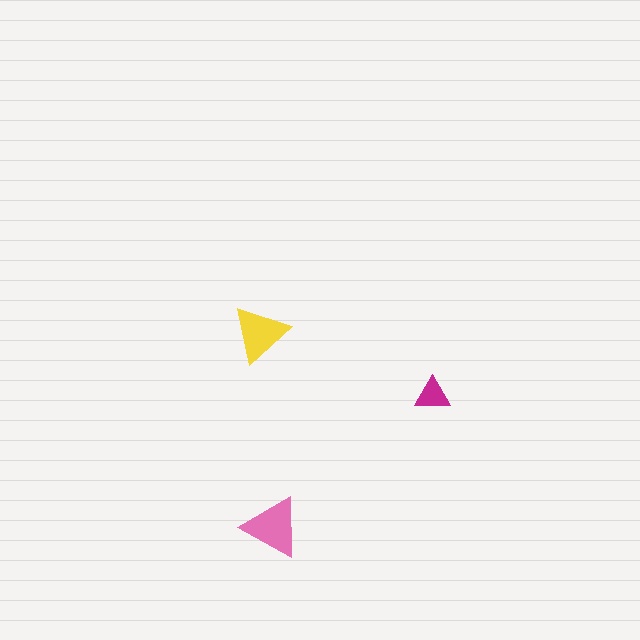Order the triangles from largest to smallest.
the pink one, the yellow one, the magenta one.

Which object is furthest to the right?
The magenta triangle is rightmost.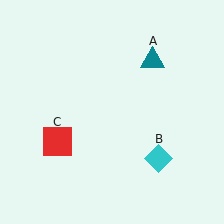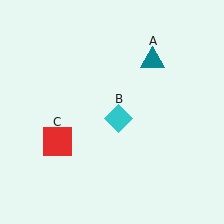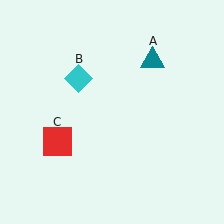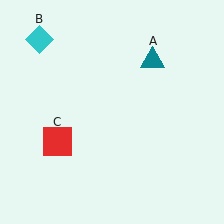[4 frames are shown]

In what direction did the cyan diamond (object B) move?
The cyan diamond (object B) moved up and to the left.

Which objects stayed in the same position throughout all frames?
Teal triangle (object A) and red square (object C) remained stationary.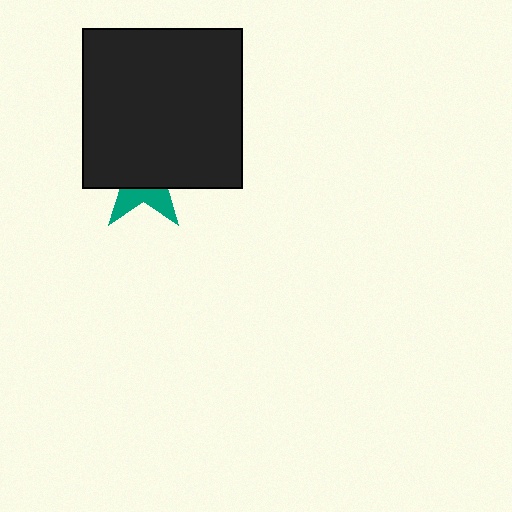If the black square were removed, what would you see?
You would see the complete teal star.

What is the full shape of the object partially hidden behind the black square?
The partially hidden object is a teal star.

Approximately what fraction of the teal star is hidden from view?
Roughly 69% of the teal star is hidden behind the black square.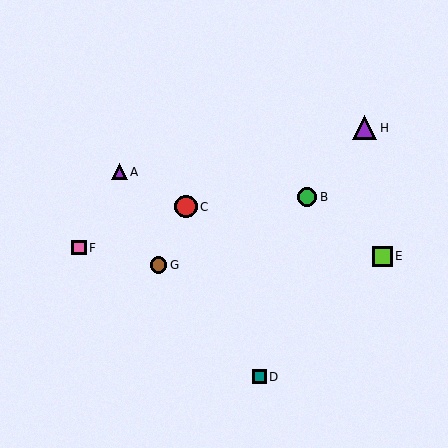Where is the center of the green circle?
The center of the green circle is at (307, 197).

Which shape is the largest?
The purple triangle (labeled H) is the largest.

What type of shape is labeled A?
Shape A is a purple triangle.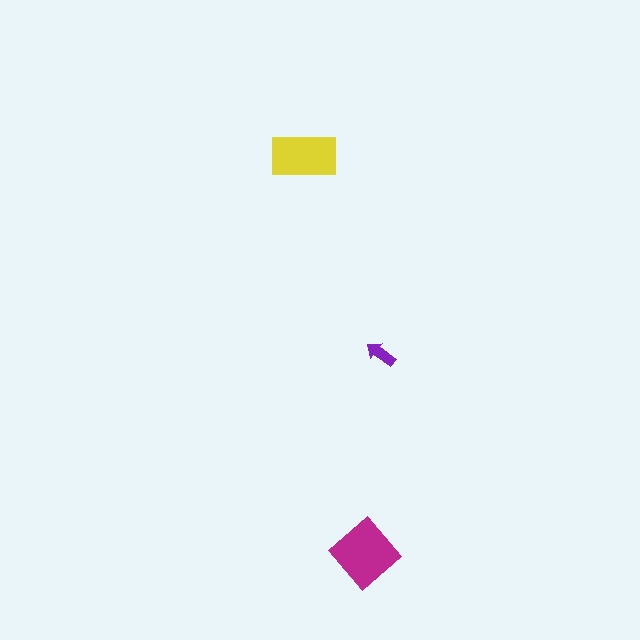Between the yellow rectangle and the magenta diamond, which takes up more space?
The magenta diamond.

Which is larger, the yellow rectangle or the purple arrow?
The yellow rectangle.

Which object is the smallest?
The purple arrow.